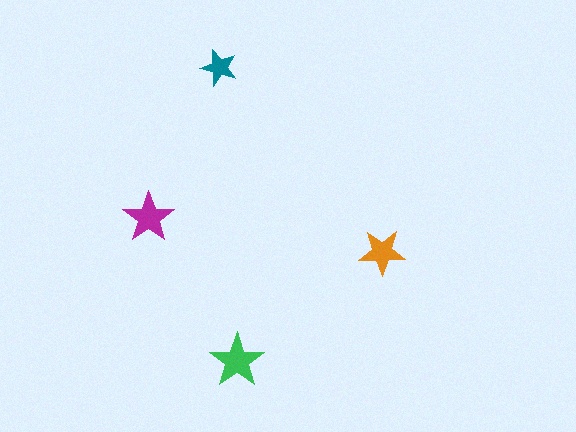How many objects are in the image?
There are 4 objects in the image.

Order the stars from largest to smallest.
the green one, the magenta one, the orange one, the teal one.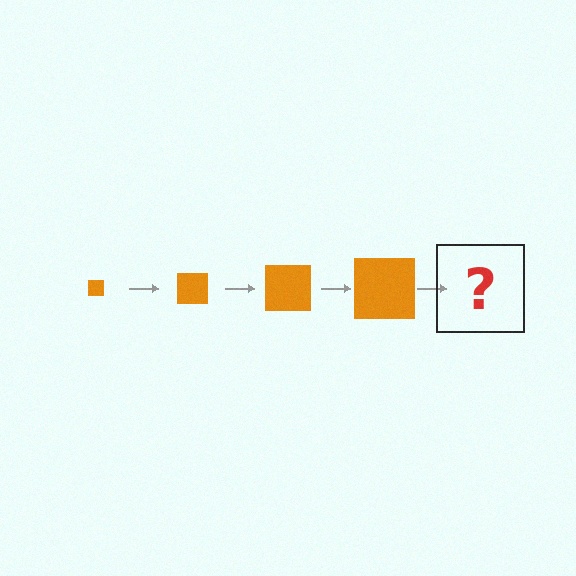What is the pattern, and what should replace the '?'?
The pattern is that the square gets progressively larger each step. The '?' should be an orange square, larger than the previous one.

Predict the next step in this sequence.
The next step is an orange square, larger than the previous one.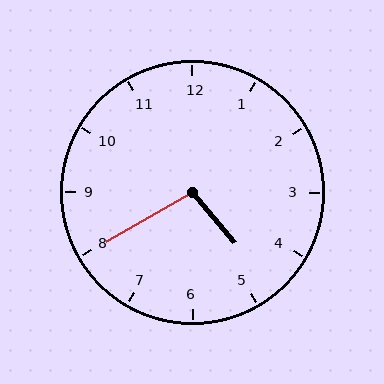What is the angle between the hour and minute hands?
Approximately 100 degrees.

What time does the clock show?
4:40.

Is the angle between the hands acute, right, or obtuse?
It is obtuse.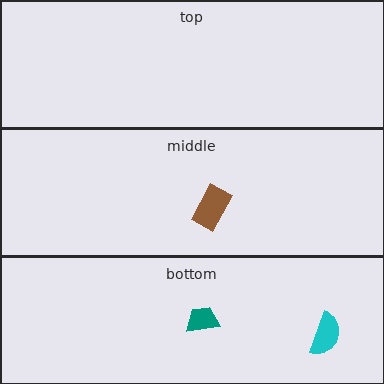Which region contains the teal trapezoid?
The bottom region.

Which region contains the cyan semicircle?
The bottom region.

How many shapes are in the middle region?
1.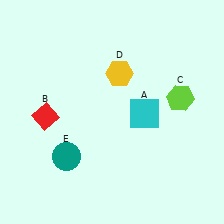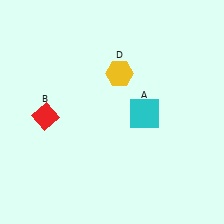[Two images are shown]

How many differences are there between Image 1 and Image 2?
There are 2 differences between the two images.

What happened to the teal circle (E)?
The teal circle (E) was removed in Image 2. It was in the bottom-left area of Image 1.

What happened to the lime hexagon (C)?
The lime hexagon (C) was removed in Image 2. It was in the top-right area of Image 1.